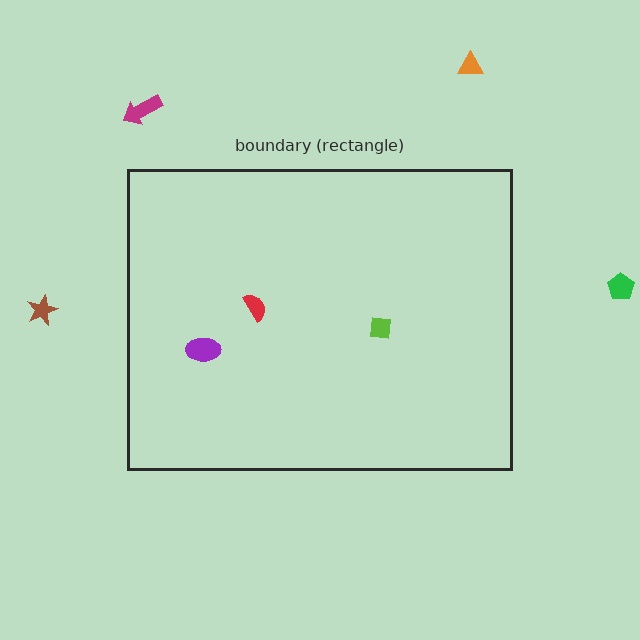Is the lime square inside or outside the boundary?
Inside.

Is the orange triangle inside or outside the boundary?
Outside.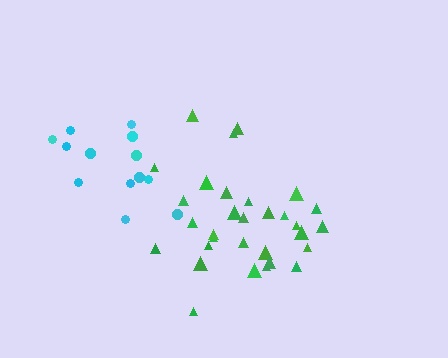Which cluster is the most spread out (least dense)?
Cyan.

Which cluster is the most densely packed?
Green.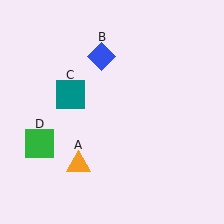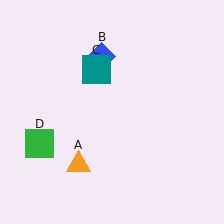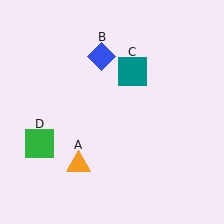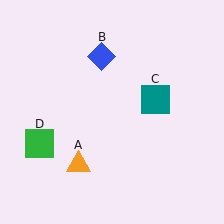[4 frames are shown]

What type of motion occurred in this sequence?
The teal square (object C) rotated clockwise around the center of the scene.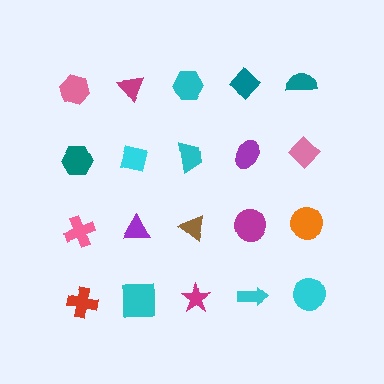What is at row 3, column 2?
A purple triangle.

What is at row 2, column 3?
A cyan trapezoid.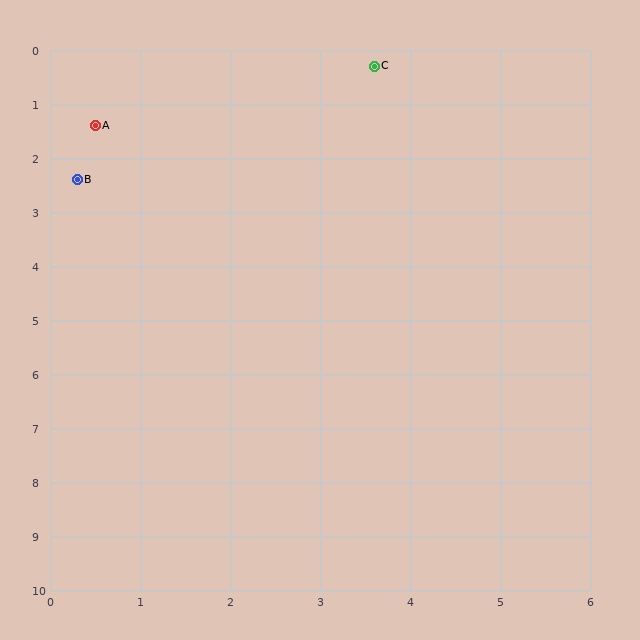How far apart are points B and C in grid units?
Points B and C are about 3.9 grid units apart.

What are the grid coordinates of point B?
Point B is at approximately (0.3, 2.4).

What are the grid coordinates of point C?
Point C is at approximately (3.6, 0.3).